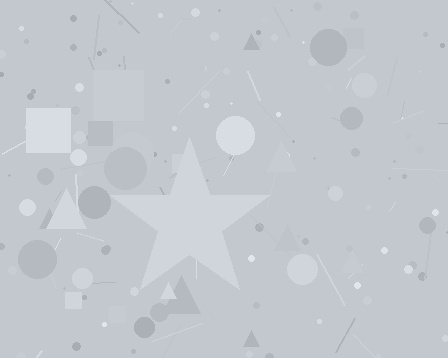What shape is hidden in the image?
A star is hidden in the image.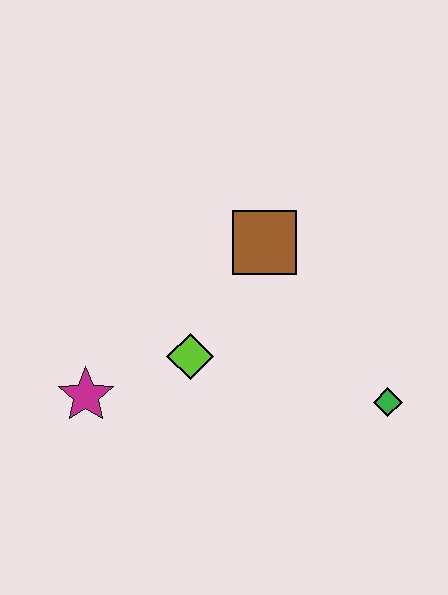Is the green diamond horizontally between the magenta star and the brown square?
No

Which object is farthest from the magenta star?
The green diamond is farthest from the magenta star.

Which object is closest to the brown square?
The lime diamond is closest to the brown square.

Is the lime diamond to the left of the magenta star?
No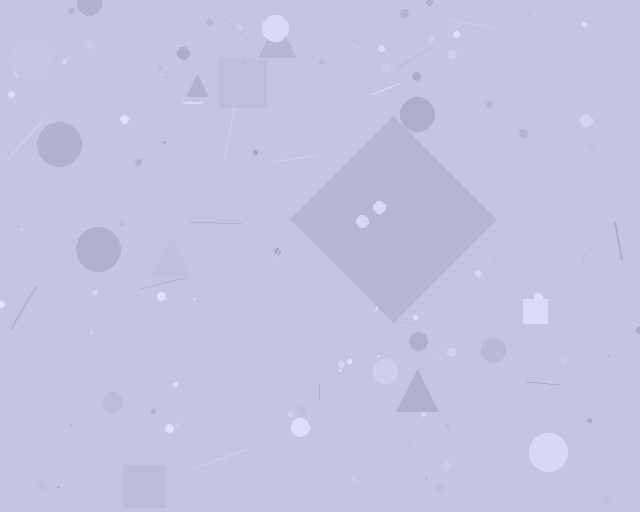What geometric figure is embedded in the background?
A diamond is embedded in the background.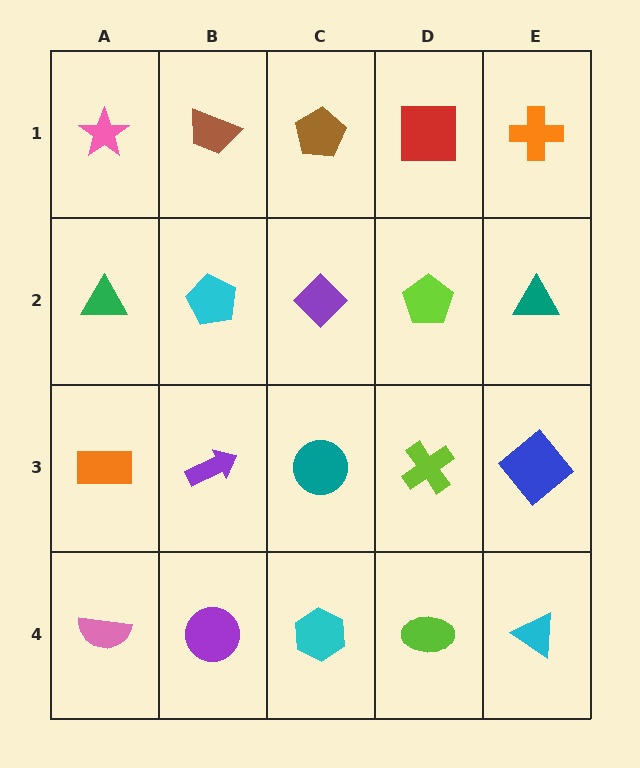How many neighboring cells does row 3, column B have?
4.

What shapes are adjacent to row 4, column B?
A purple arrow (row 3, column B), a pink semicircle (row 4, column A), a cyan hexagon (row 4, column C).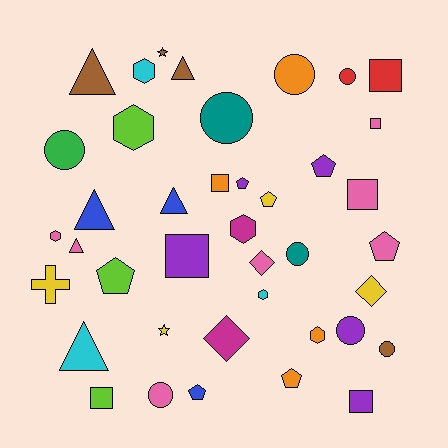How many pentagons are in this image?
There are 7 pentagons.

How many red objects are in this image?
There are 2 red objects.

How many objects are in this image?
There are 40 objects.